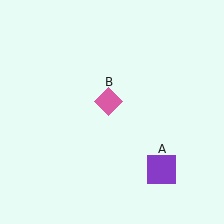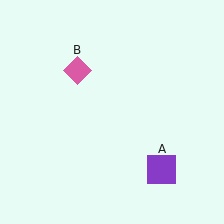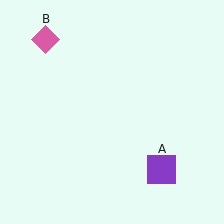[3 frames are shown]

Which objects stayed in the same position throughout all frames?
Purple square (object A) remained stationary.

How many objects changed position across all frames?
1 object changed position: pink diamond (object B).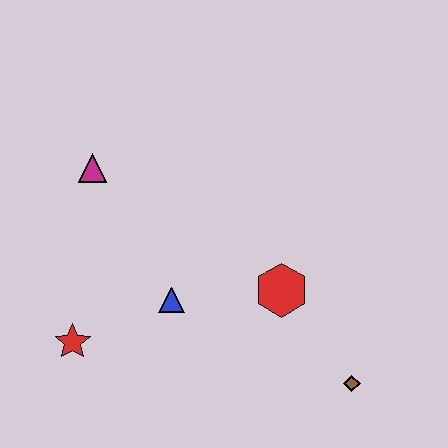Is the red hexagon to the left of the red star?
No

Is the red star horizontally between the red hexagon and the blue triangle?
No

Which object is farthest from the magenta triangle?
The brown diamond is farthest from the magenta triangle.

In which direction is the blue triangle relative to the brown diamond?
The blue triangle is to the left of the brown diamond.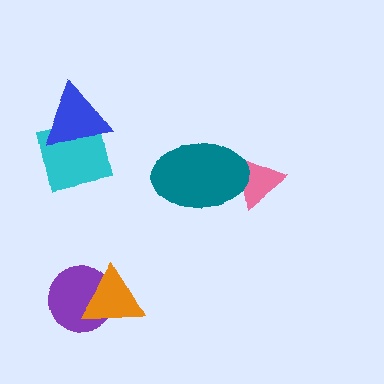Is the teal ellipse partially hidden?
No, no other shape covers it.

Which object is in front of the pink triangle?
The teal ellipse is in front of the pink triangle.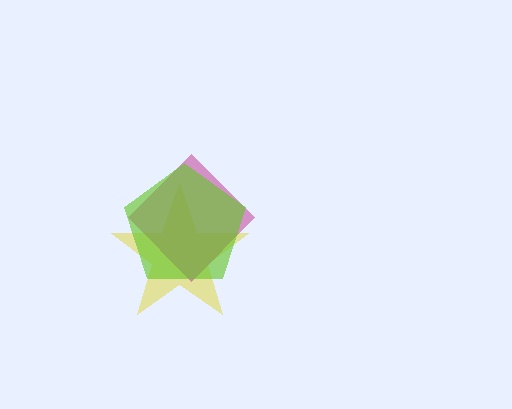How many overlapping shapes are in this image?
There are 3 overlapping shapes in the image.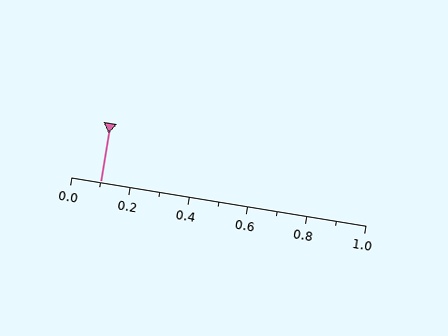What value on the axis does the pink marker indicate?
The marker indicates approximately 0.1.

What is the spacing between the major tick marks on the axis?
The major ticks are spaced 0.2 apart.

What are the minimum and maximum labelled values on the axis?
The axis runs from 0.0 to 1.0.